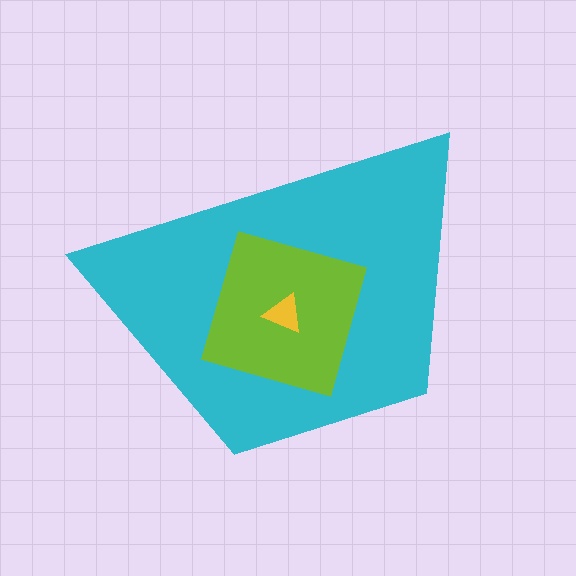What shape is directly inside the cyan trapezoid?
The lime diamond.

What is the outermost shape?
The cyan trapezoid.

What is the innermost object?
The yellow triangle.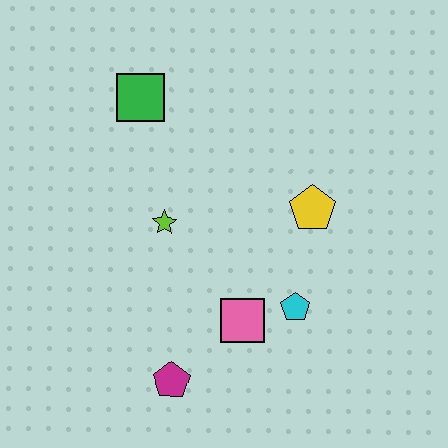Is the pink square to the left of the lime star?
No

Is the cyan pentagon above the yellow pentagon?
No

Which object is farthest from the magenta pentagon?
The green square is farthest from the magenta pentagon.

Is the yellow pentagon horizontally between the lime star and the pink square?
No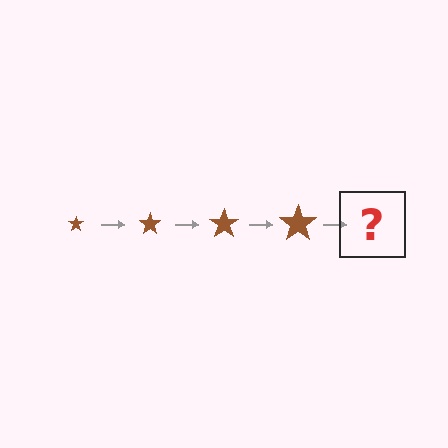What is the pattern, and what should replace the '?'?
The pattern is that the star gets progressively larger each step. The '?' should be a brown star, larger than the previous one.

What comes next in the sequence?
The next element should be a brown star, larger than the previous one.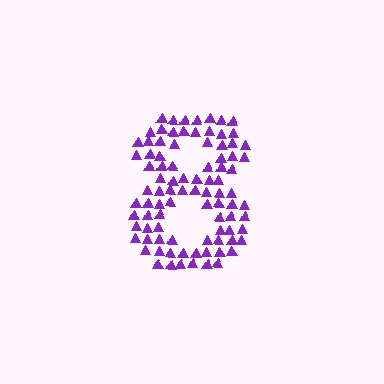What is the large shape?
The large shape is the digit 8.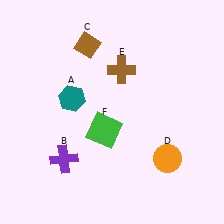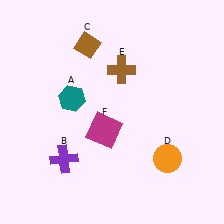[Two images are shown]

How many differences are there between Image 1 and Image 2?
There is 1 difference between the two images.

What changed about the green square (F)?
In Image 1, F is green. In Image 2, it changed to magenta.